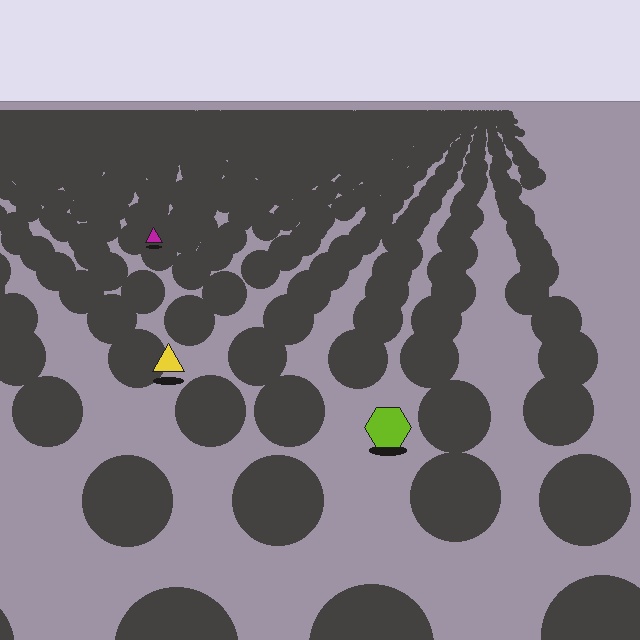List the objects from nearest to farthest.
From nearest to farthest: the lime hexagon, the yellow triangle, the magenta triangle.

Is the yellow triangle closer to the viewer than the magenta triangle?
Yes. The yellow triangle is closer — you can tell from the texture gradient: the ground texture is coarser near it.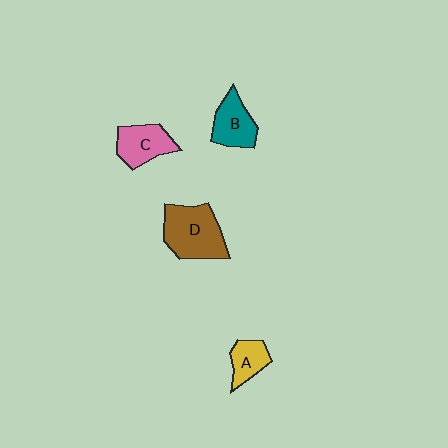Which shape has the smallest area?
Shape A (yellow).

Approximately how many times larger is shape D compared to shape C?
Approximately 1.5 times.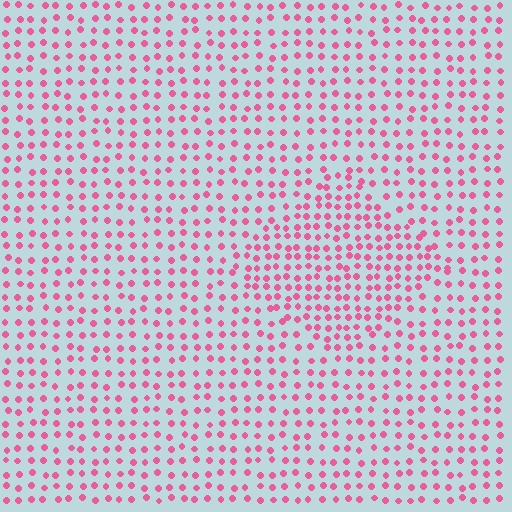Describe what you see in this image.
The image contains small pink elements arranged at two different densities. A diamond-shaped region is visible where the elements are more densely packed than the surrounding area.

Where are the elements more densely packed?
The elements are more densely packed inside the diamond boundary.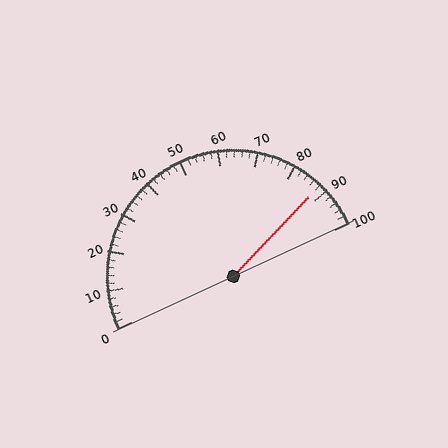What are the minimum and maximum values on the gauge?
The gauge ranges from 0 to 100.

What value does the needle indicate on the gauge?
The needle indicates approximately 88.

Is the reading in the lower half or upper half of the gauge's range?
The reading is in the upper half of the range (0 to 100).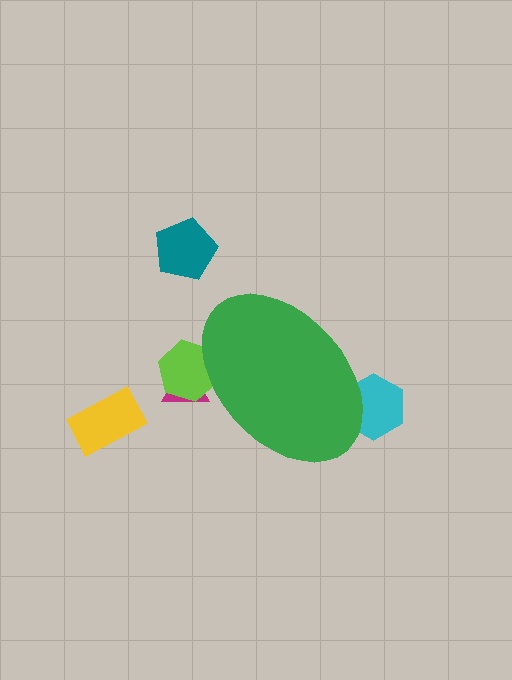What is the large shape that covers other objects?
A green ellipse.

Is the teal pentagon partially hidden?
No, the teal pentagon is fully visible.